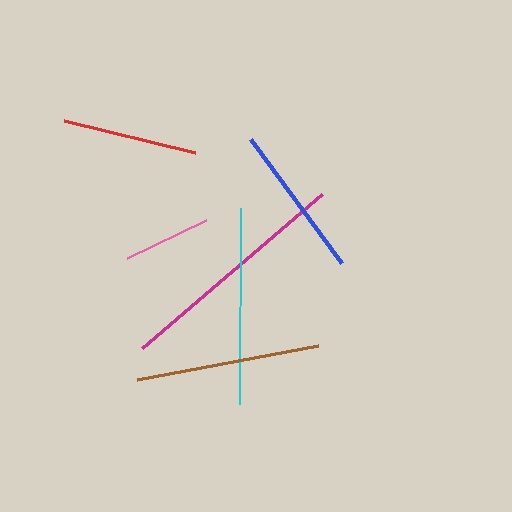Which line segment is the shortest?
The pink line is the shortest at approximately 88 pixels.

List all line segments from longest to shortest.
From longest to shortest: magenta, cyan, brown, blue, red, pink.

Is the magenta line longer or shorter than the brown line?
The magenta line is longer than the brown line.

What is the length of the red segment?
The red segment is approximately 135 pixels long.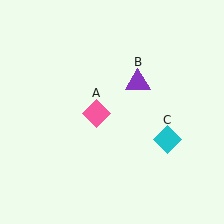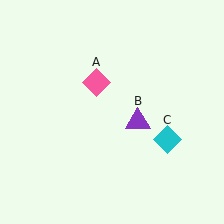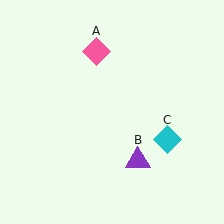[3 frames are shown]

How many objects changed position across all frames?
2 objects changed position: pink diamond (object A), purple triangle (object B).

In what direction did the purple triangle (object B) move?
The purple triangle (object B) moved down.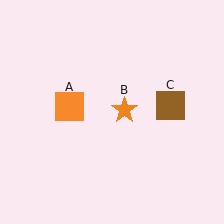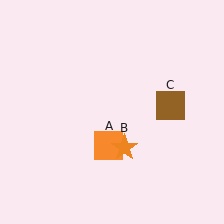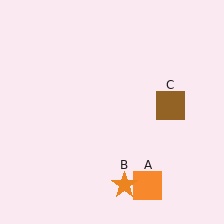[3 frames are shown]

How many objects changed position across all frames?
2 objects changed position: orange square (object A), orange star (object B).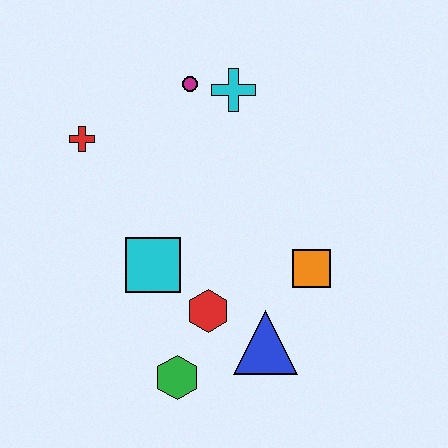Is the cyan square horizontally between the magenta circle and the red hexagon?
No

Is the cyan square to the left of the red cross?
No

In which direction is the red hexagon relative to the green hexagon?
The red hexagon is above the green hexagon.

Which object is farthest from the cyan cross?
The green hexagon is farthest from the cyan cross.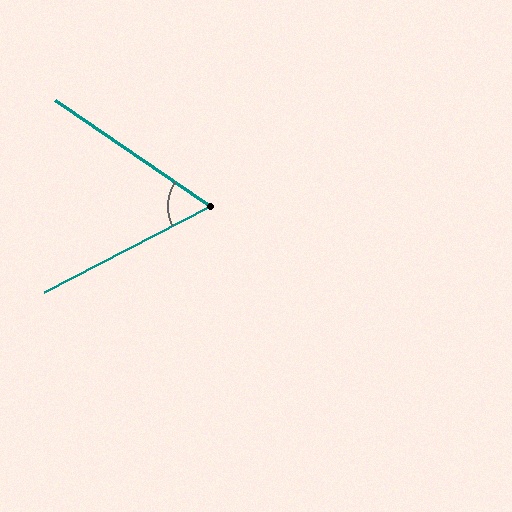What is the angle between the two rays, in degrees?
Approximately 62 degrees.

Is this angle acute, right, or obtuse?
It is acute.